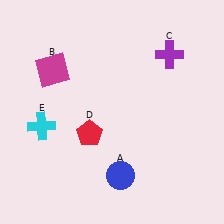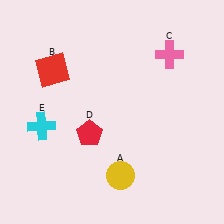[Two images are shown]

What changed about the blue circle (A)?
In Image 1, A is blue. In Image 2, it changed to yellow.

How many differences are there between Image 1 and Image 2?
There are 3 differences between the two images.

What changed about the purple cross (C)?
In Image 1, C is purple. In Image 2, it changed to pink.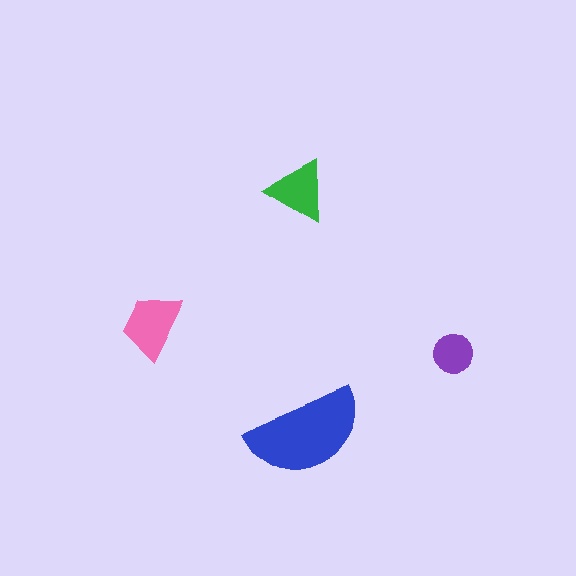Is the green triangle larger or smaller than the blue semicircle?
Smaller.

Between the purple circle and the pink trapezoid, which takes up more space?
The pink trapezoid.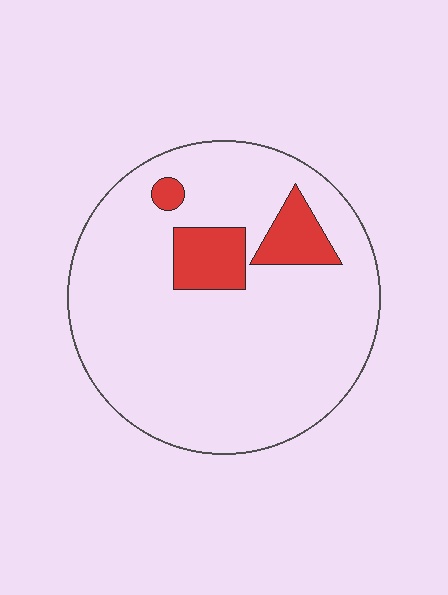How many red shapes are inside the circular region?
3.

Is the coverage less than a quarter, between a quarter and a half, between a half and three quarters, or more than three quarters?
Less than a quarter.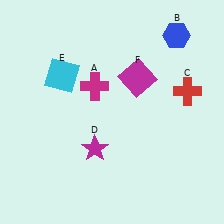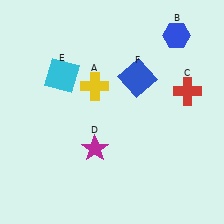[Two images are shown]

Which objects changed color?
A changed from magenta to yellow. F changed from magenta to blue.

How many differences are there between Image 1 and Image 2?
There are 2 differences between the two images.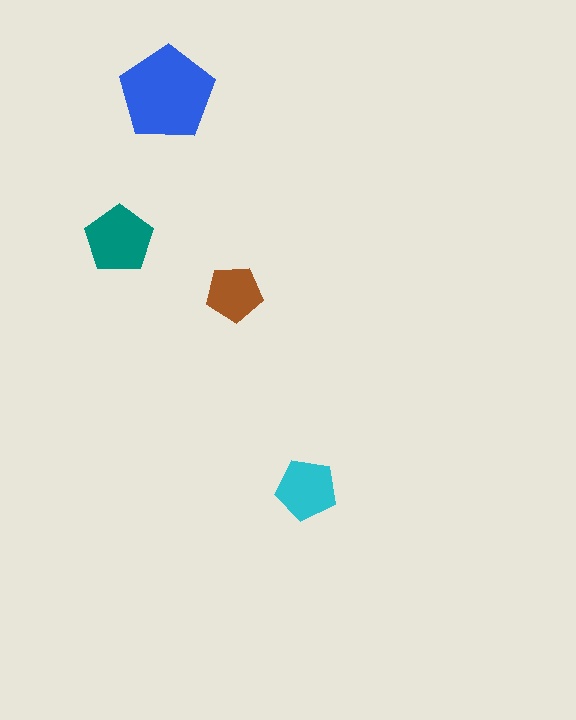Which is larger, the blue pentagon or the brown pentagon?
The blue one.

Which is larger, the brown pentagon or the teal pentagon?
The teal one.